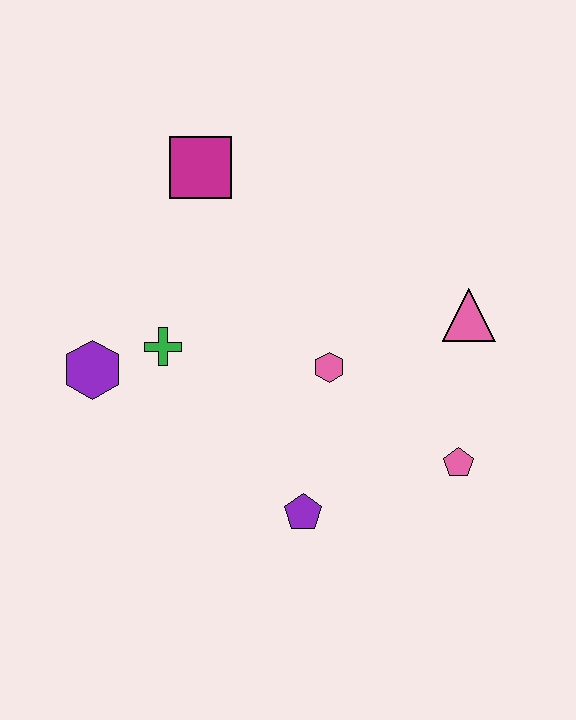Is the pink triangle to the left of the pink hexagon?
No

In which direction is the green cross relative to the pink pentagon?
The green cross is to the left of the pink pentagon.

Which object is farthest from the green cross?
The pink pentagon is farthest from the green cross.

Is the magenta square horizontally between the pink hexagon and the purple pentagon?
No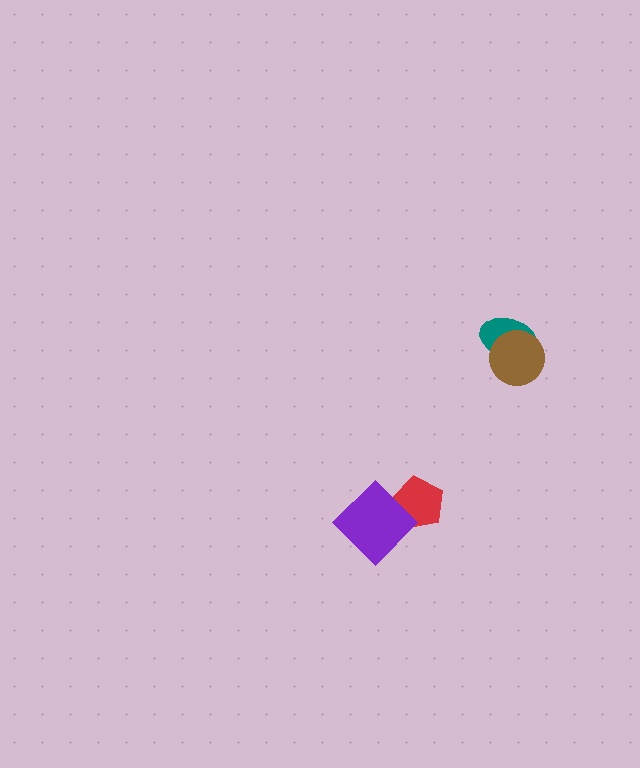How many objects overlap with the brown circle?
1 object overlaps with the brown circle.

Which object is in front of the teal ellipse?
The brown circle is in front of the teal ellipse.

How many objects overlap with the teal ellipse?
1 object overlaps with the teal ellipse.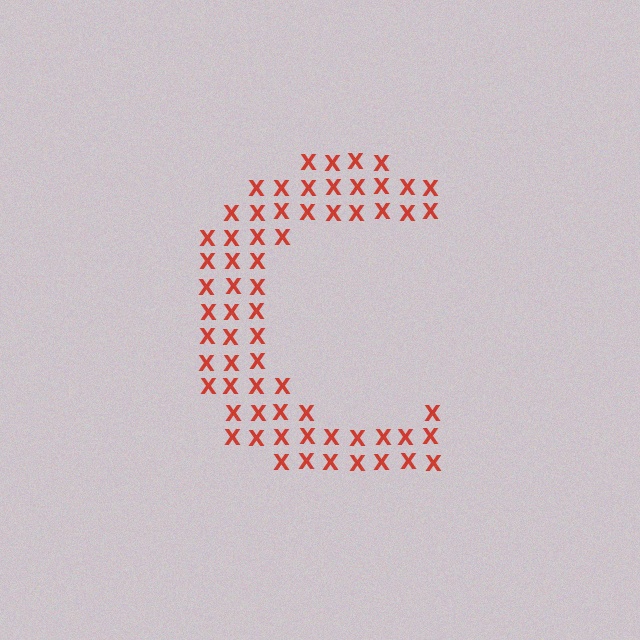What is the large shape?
The large shape is the letter C.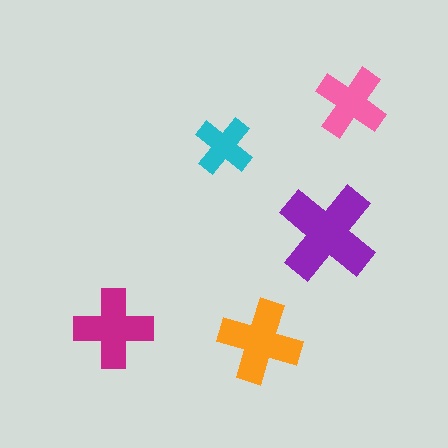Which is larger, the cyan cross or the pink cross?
The pink one.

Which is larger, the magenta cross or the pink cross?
The magenta one.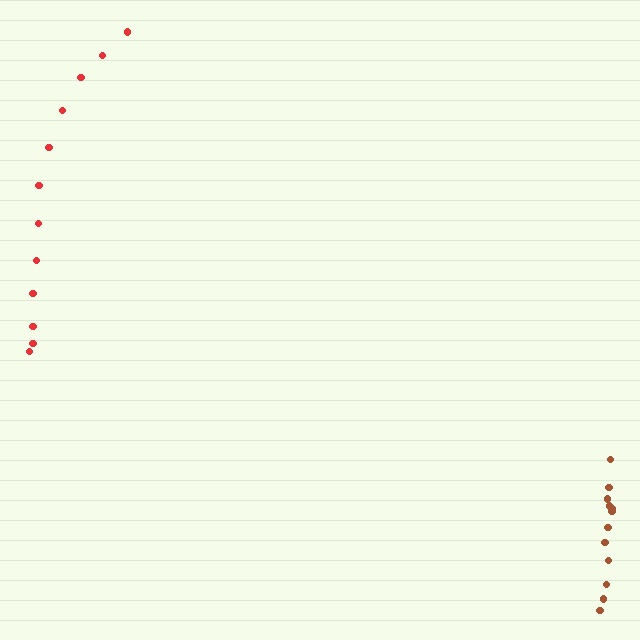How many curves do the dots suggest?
There are 2 distinct paths.